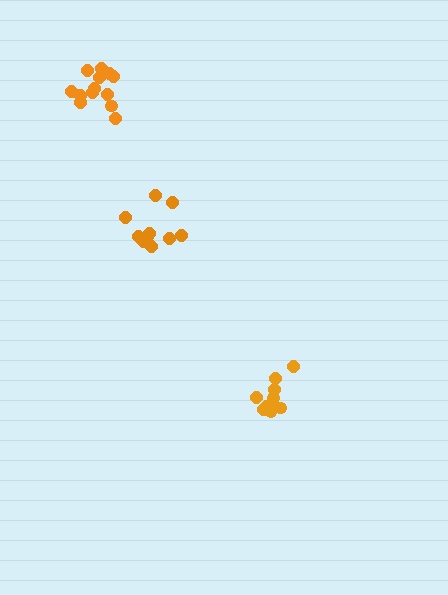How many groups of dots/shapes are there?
There are 3 groups.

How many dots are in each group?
Group 1: 10 dots, Group 2: 13 dots, Group 3: 11 dots (34 total).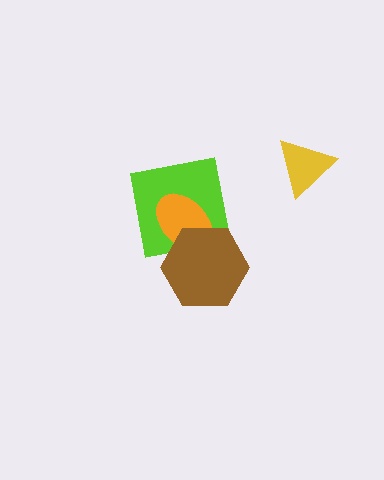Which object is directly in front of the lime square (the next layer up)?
The orange ellipse is directly in front of the lime square.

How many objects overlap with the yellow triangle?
0 objects overlap with the yellow triangle.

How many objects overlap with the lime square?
2 objects overlap with the lime square.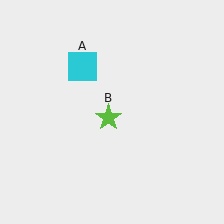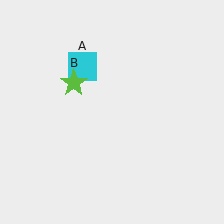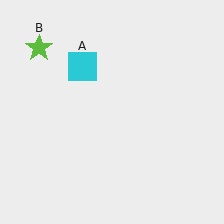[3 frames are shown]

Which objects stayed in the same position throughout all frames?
Cyan square (object A) remained stationary.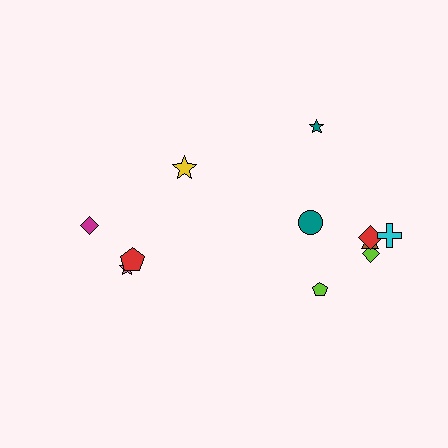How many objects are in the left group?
There are 4 objects.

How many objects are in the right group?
There are 7 objects.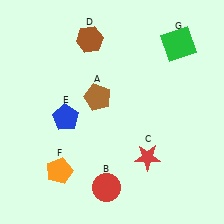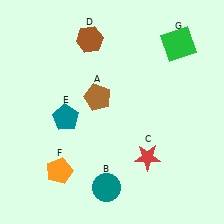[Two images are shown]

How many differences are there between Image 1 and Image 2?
There are 2 differences between the two images.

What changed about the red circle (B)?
In Image 1, B is red. In Image 2, it changed to teal.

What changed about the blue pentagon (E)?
In Image 1, E is blue. In Image 2, it changed to teal.